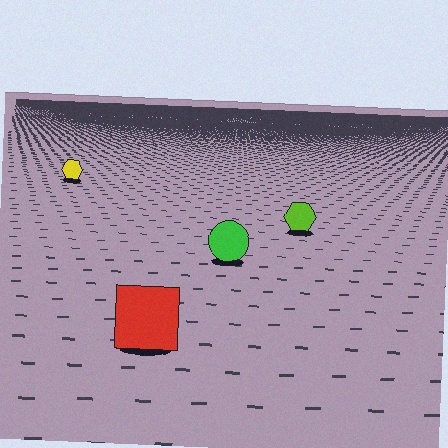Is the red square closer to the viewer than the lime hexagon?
Yes. The red square is closer — you can tell from the texture gradient: the ground texture is coarser near it.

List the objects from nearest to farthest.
From nearest to farthest: the red square, the green circle, the lime hexagon, the yellow hexagon.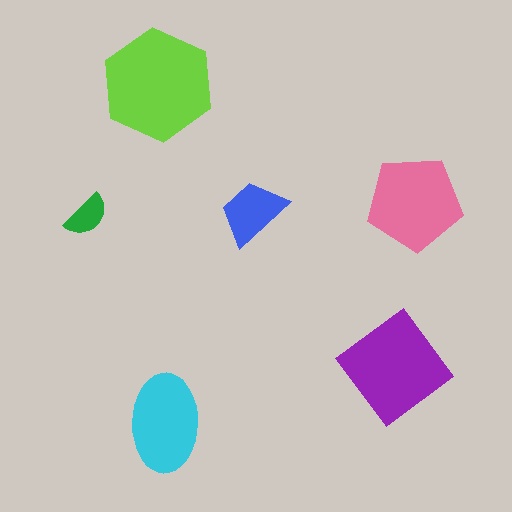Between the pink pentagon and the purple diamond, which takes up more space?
The purple diamond.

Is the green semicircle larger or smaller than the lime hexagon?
Smaller.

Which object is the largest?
The lime hexagon.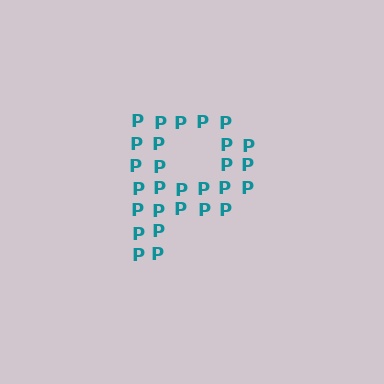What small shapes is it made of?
It is made of small letter P's.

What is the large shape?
The large shape is the letter P.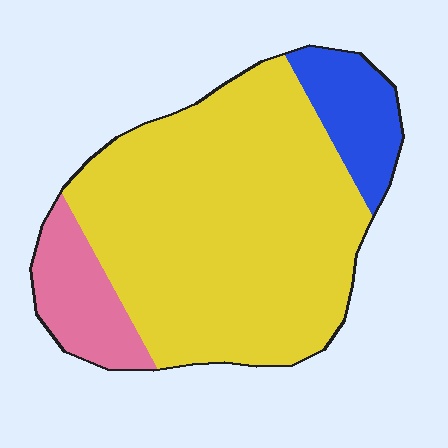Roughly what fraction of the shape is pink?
Pink covers about 15% of the shape.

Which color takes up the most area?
Yellow, at roughly 75%.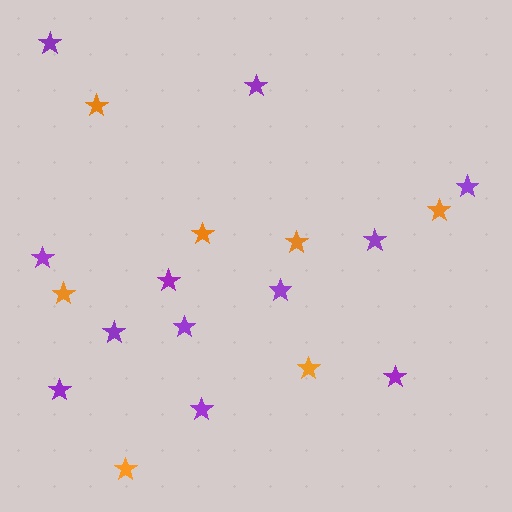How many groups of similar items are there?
There are 2 groups: one group of orange stars (7) and one group of purple stars (12).